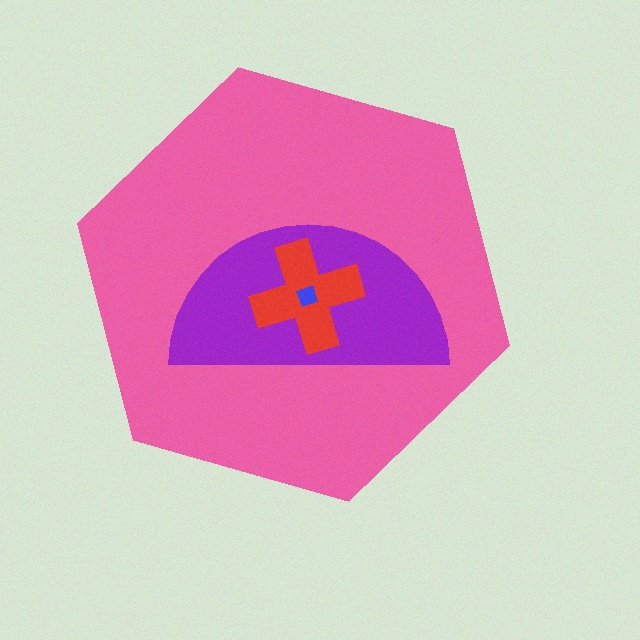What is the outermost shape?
The pink hexagon.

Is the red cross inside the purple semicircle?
Yes.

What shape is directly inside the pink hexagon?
The purple semicircle.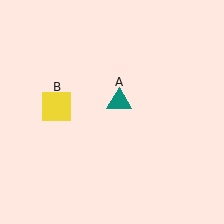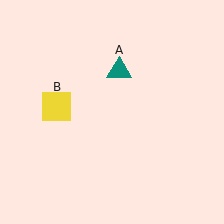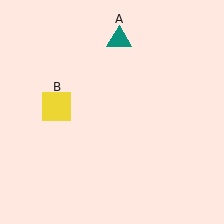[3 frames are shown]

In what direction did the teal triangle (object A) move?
The teal triangle (object A) moved up.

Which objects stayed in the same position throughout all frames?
Yellow square (object B) remained stationary.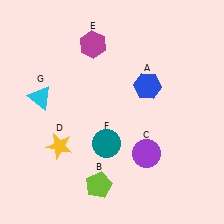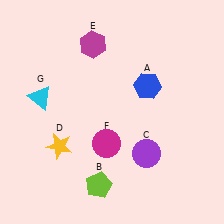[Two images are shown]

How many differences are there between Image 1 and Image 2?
There is 1 difference between the two images.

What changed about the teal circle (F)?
In Image 1, F is teal. In Image 2, it changed to magenta.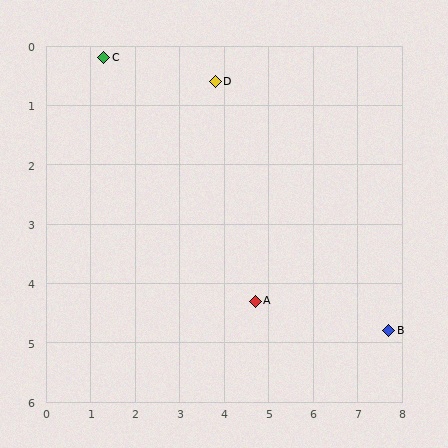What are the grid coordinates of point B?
Point B is at approximately (7.7, 4.8).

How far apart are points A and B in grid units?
Points A and B are about 3.0 grid units apart.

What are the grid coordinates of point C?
Point C is at approximately (1.3, 0.2).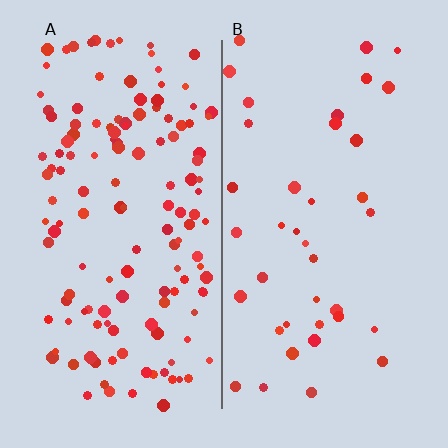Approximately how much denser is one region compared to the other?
Approximately 3.6× — region A over region B.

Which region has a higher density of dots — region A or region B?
A (the left).